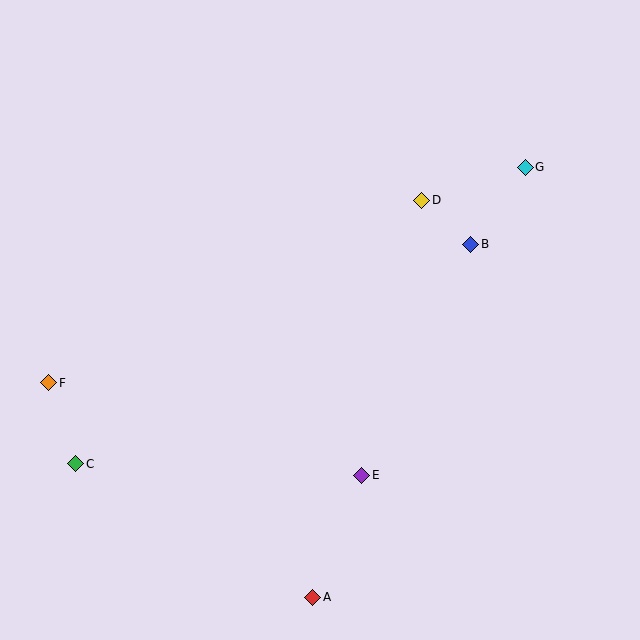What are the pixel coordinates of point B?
Point B is at (471, 244).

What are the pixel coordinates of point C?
Point C is at (76, 464).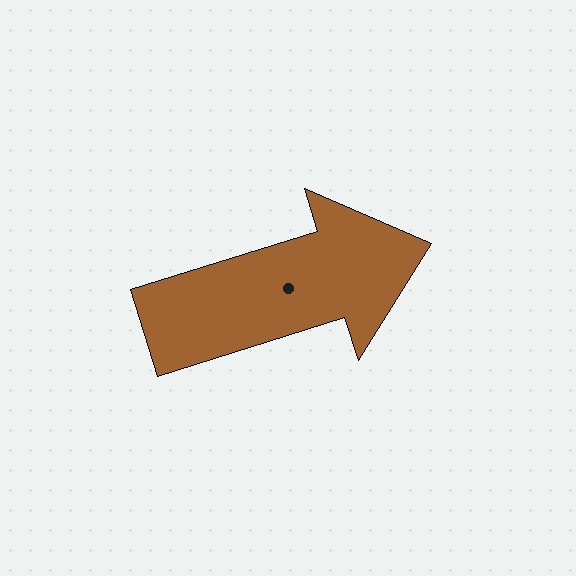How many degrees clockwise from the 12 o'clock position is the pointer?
Approximately 73 degrees.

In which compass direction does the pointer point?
East.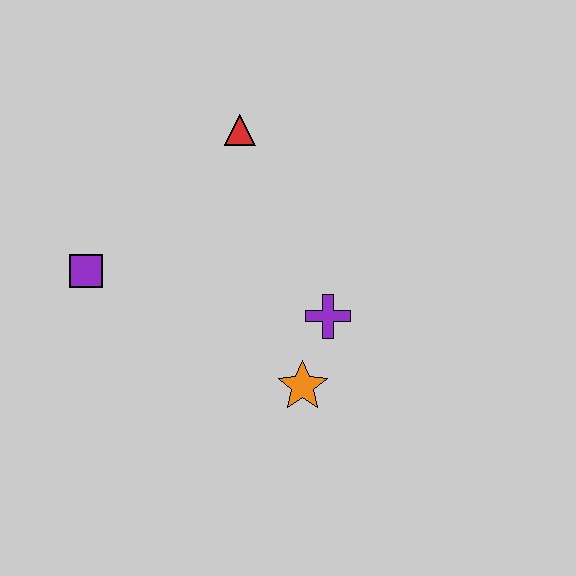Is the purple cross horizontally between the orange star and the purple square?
No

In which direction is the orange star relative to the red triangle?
The orange star is below the red triangle.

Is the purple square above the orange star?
Yes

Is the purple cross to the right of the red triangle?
Yes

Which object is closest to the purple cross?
The orange star is closest to the purple cross.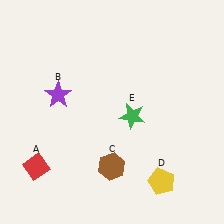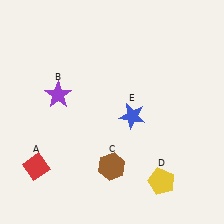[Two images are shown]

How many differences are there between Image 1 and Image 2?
There is 1 difference between the two images.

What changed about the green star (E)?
In Image 1, E is green. In Image 2, it changed to blue.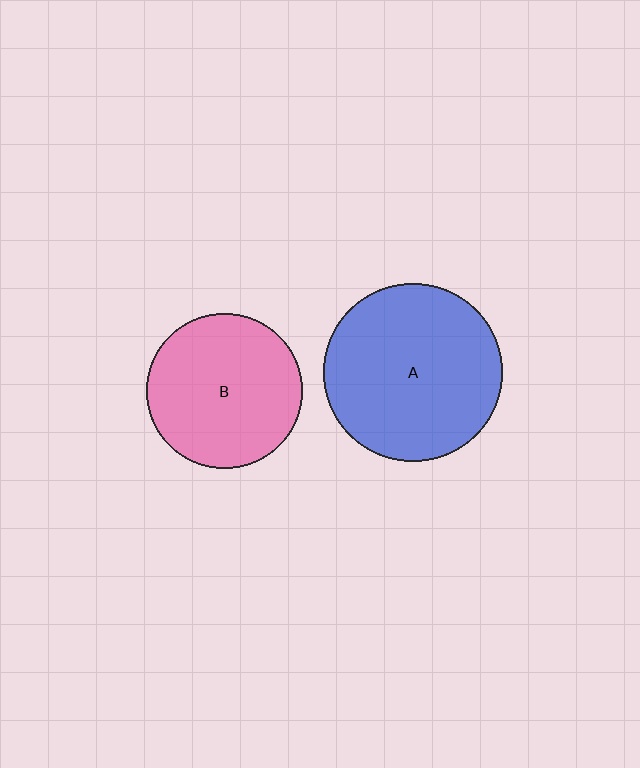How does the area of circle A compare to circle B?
Approximately 1.3 times.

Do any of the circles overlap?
No, none of the circles overlap.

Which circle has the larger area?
Circle A (blue).